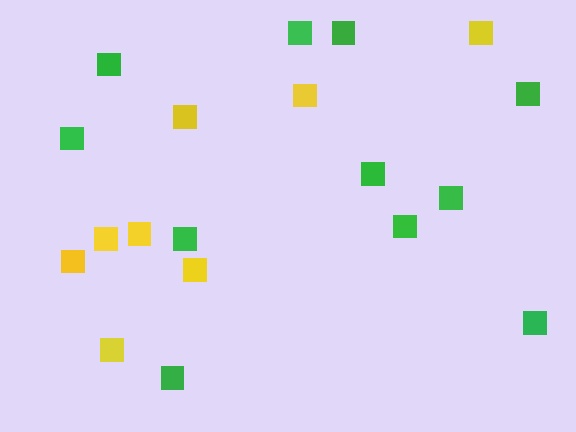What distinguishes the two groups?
There are 2 groups: one group of green squares (11) and one group of yellow squares (8).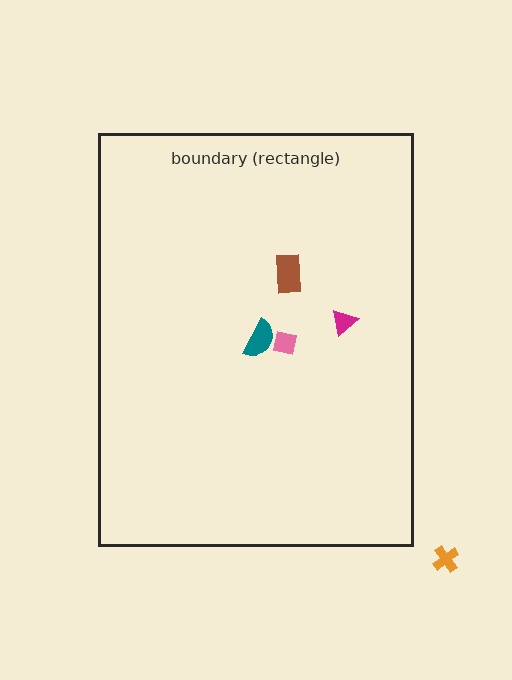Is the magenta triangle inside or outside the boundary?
Inside.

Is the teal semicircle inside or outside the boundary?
Inside.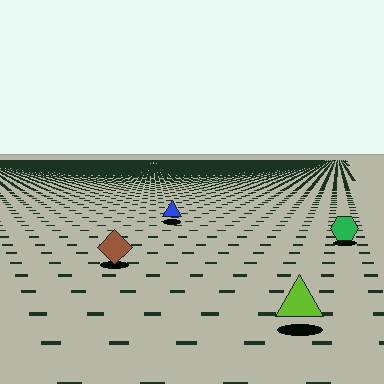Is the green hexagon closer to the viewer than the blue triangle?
Yes. The green hexagon is closer — you can tell from the texture gradient: the ground texture is coarser near it.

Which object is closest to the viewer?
The lime triangle is closest. The texture marks near it are larger and more spread out.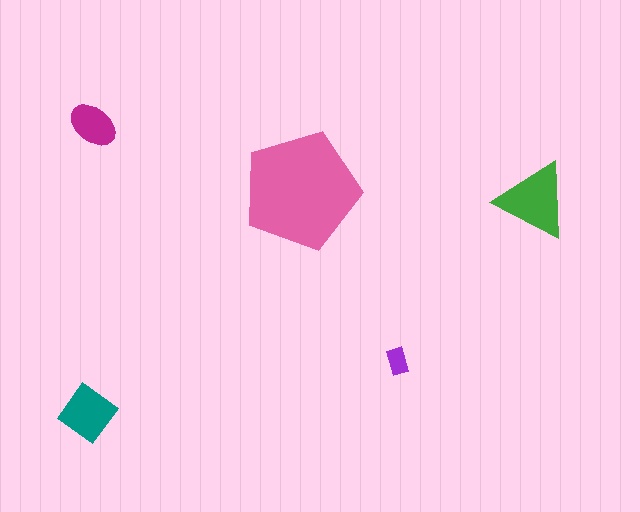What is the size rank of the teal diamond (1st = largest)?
3rd.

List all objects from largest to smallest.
The pink pentagon, the green triangle, the teal diamond, the magenta ellipse, the purple rectangle.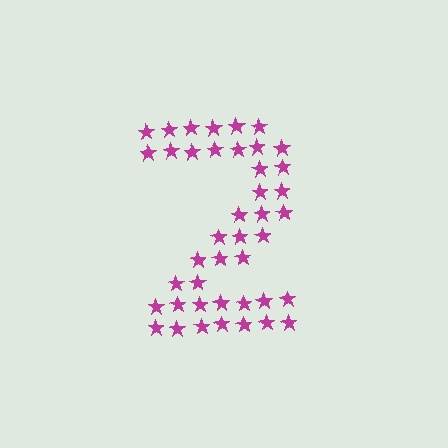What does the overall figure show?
The overall figure shows the digit 2.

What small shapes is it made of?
It is made of small stars.